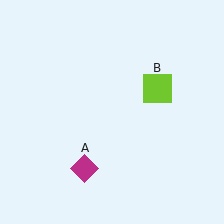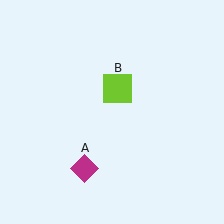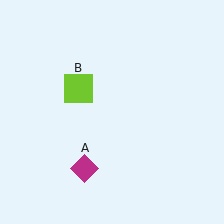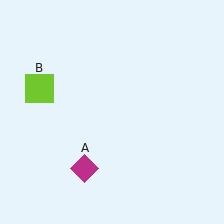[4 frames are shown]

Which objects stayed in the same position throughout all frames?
Magenta diamond (object A) remained stationary.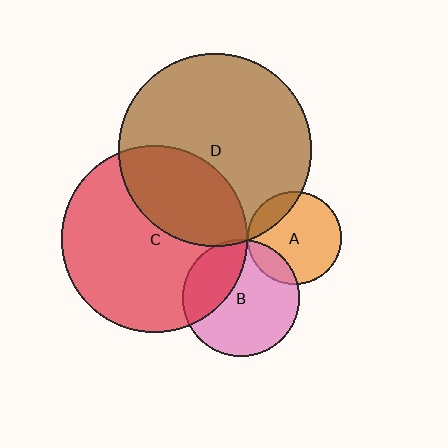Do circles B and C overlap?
Yes.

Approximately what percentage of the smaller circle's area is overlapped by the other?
Approximately 30%.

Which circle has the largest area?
Circle D (brown).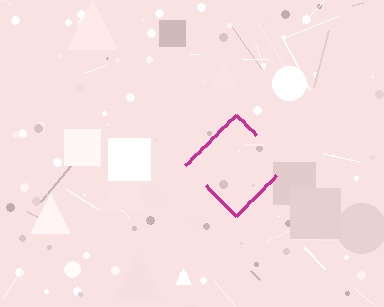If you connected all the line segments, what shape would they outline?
They would outline a diamond.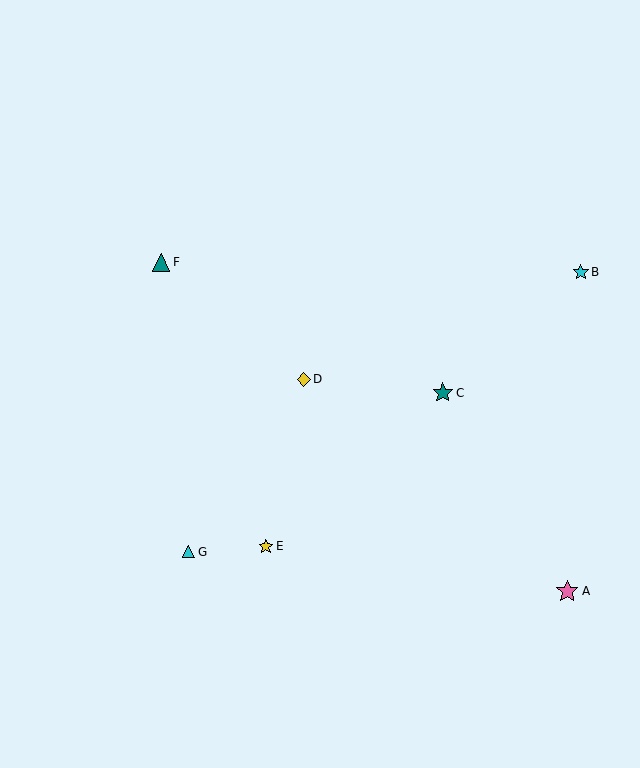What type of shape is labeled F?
Shape F is a teal triangle.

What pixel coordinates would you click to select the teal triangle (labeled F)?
Click at (161, 262) to select the teal triangle F.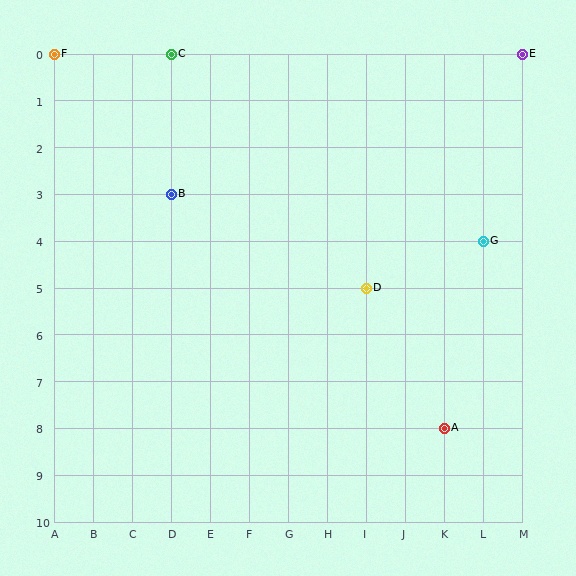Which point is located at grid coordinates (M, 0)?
Point E is at (M, 0).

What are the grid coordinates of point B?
Point B is at grid coordinates (D, 3).